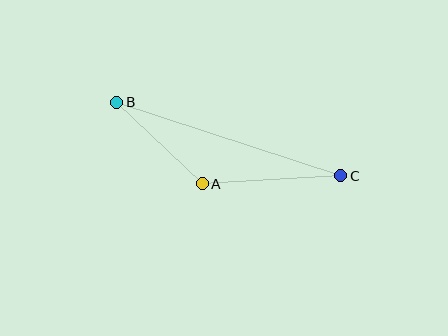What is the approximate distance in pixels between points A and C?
The distance between A and C is approximately 139 pixels.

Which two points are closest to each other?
Points A and B are closest to each other.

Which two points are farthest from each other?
Points B and C are farthest from each other.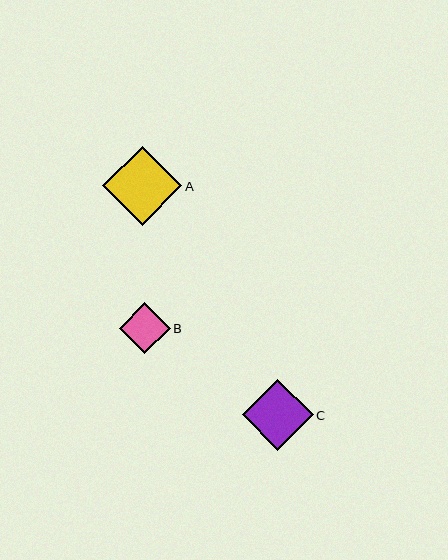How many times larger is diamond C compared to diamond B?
Diamond C is approximately 1.4 times the size of diamond B.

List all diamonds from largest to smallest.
From largest to smallest: A, C, B.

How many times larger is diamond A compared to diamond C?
Diamond A is approximately 1.1 times the size of diamond C.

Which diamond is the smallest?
Diamond B is the smallest with a size of approximately 51 pixels.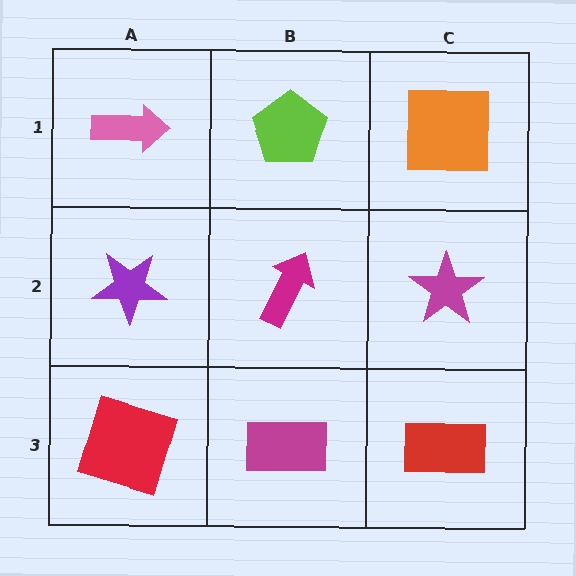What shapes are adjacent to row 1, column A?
A purple star (row 2, column A), a lime pentagon (row 1, column B).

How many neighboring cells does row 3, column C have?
2.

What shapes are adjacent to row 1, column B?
A magenta arrow (row 2, column B), a pink arrow (row 1, column A), an orange square (row 1, column C).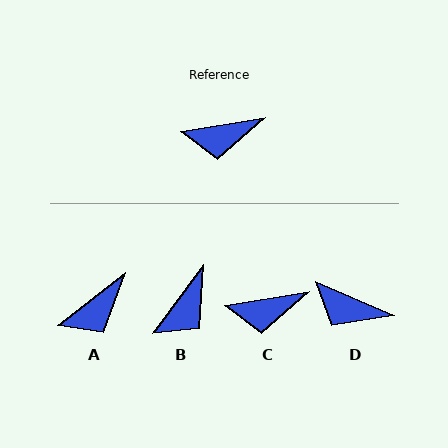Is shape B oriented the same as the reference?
No, it is off by about 44 degrees.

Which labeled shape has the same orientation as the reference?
C.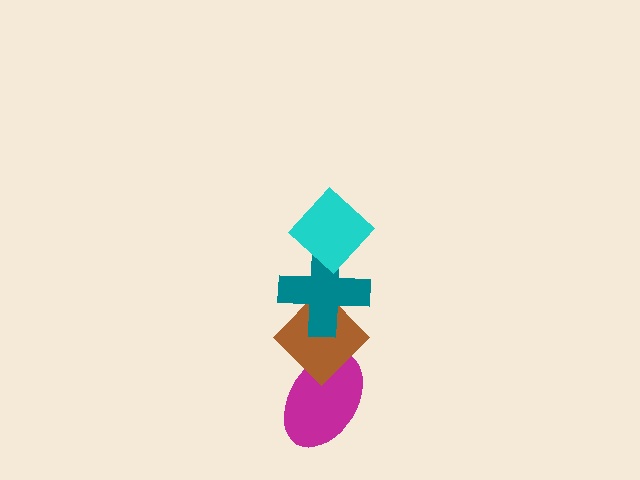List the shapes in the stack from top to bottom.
From top to bottom: the cyan diamond, the teal cross, the brown diamond, the magenta ellipse.